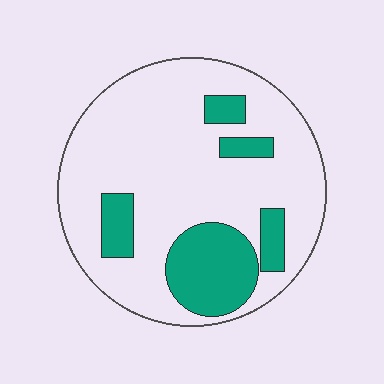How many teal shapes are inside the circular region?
5.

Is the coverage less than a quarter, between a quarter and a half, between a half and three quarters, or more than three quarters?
Less than a quarter.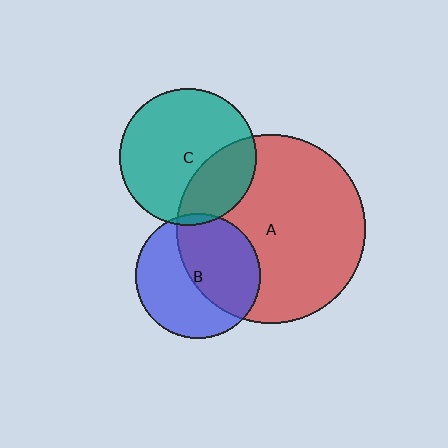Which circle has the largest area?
Circle A (red).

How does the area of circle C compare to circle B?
Approximately 1.2 times.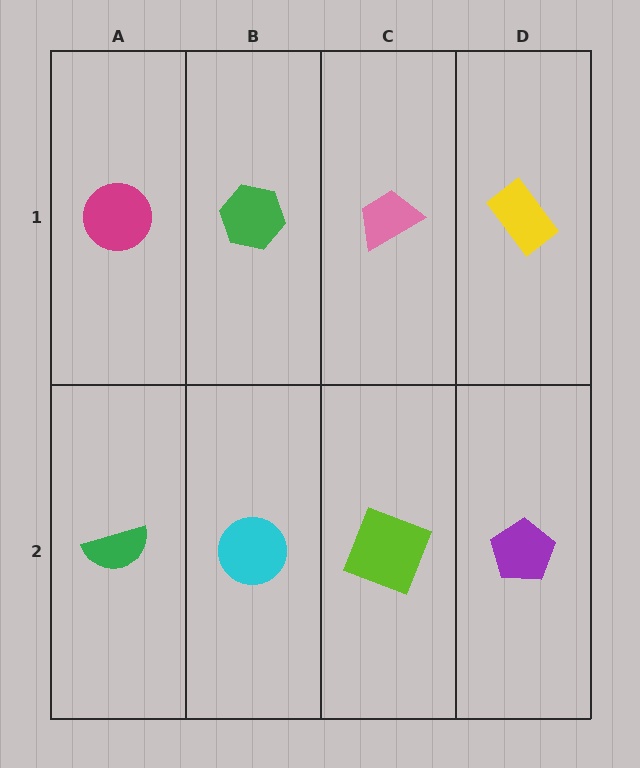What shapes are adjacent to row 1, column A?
A green semicircle (row 2, column A), a green hexagon (row 1, column B).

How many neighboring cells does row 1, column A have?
2.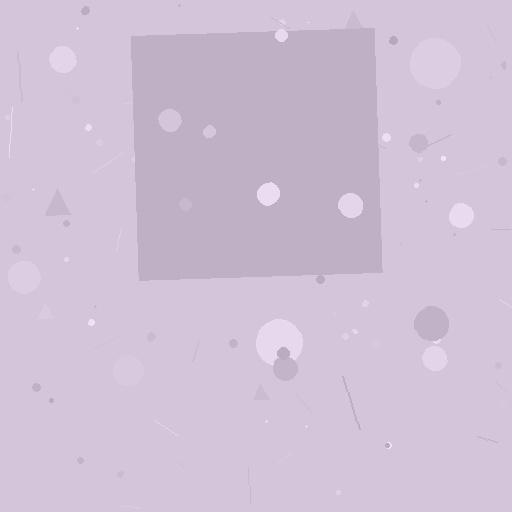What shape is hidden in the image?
A square is hidden in the image.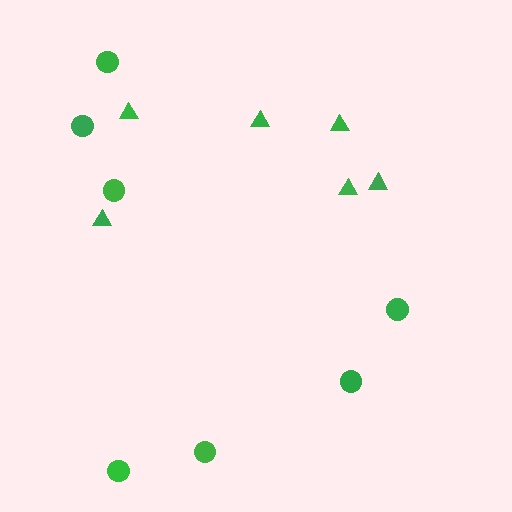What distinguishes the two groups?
There are 2 groups: one group of circles (7) and one group of triangles (6).